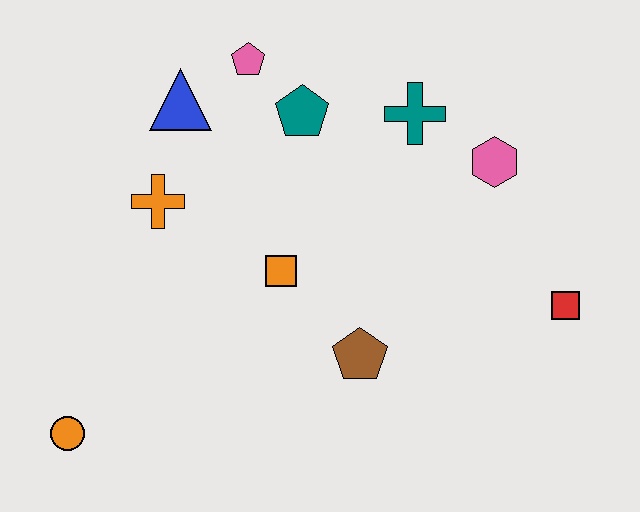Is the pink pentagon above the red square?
Yes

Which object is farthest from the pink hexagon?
The orange circle is farthest from the pink hexagon.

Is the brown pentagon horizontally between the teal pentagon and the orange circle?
No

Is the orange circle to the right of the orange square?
No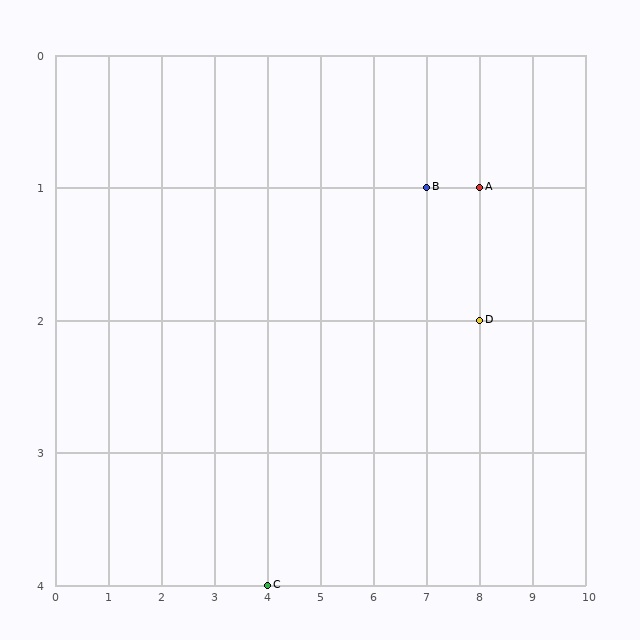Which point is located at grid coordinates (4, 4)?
Point C is at (4, 4).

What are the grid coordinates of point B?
Point B is at grid coordinates (7, 1).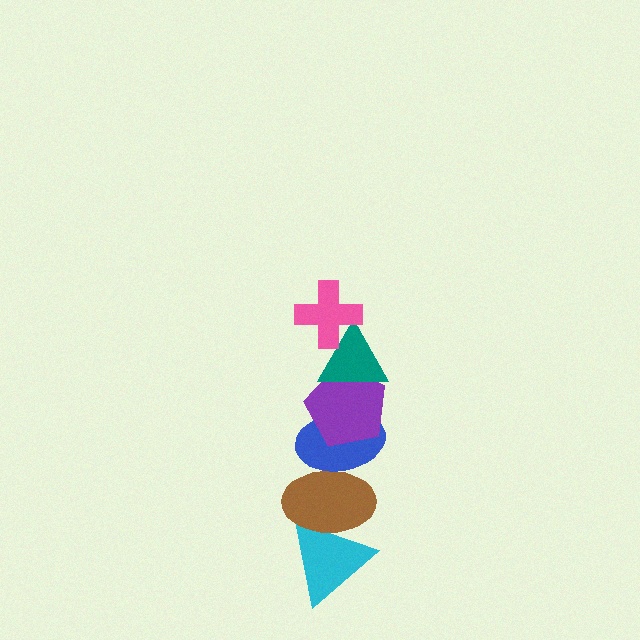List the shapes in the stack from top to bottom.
From top to bottom: the pink cross, the teal triangle, the purple pentagon, the blue ellipse, the brown ellipse, the cyan triangle.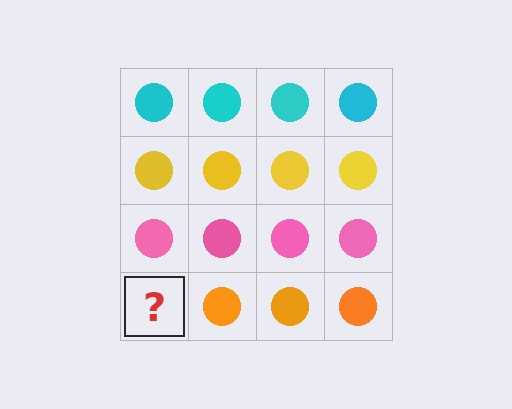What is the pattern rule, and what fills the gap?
The rule is that each row has a consistent color. The gap should be filled with an orange circle.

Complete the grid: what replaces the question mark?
The question mark should be replaced with an orange circle.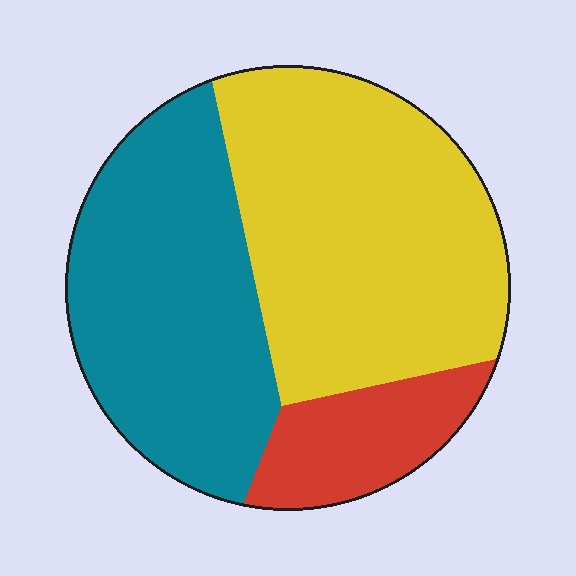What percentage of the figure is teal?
Teal takes up between a third and a half of the figure.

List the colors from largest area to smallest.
From largest to smallest: yellow, teal, red.